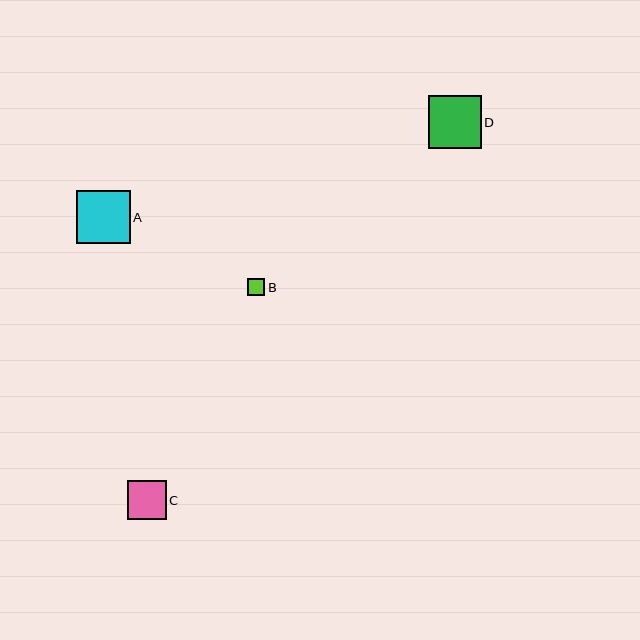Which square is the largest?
Square A is the largest with a size of approximately 53 pixels.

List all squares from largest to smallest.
From largest to smallest: A, D, C, B.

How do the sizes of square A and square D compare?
Square A and square D are approximately the same size.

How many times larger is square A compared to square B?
Square A is approximately 3.1 times the size of square B.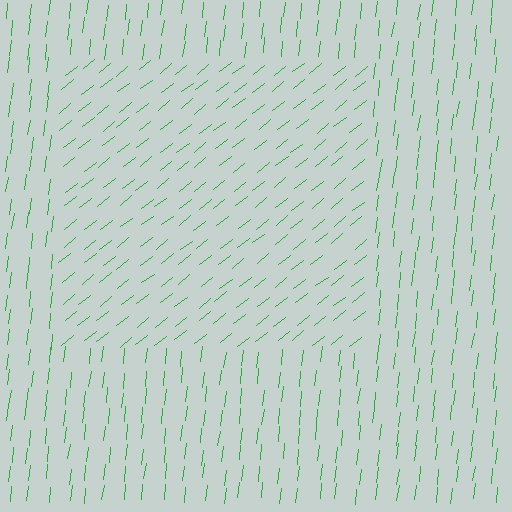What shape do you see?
I see a rectangle.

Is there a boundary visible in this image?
Yes, there is a texture boundary formed by a change in line orientation.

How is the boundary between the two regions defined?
The boundary is defined purely by a change in line orientation (approximately 45 degrees difference). All lines are the same color and thickness.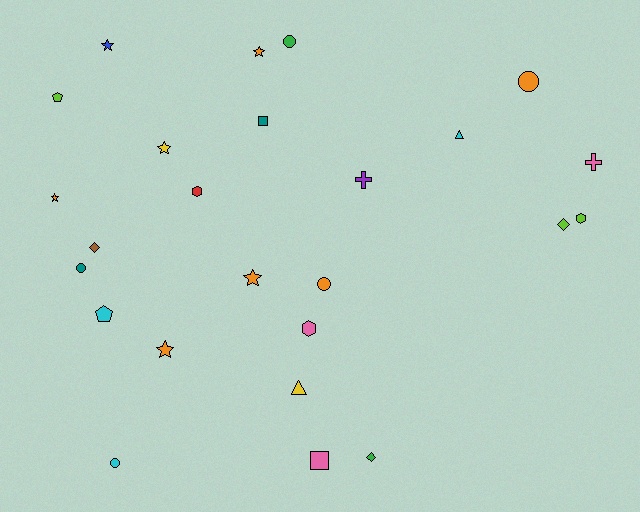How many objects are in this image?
There are 25 objects.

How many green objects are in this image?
There are 2 green objects.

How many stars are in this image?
There are 6 stars.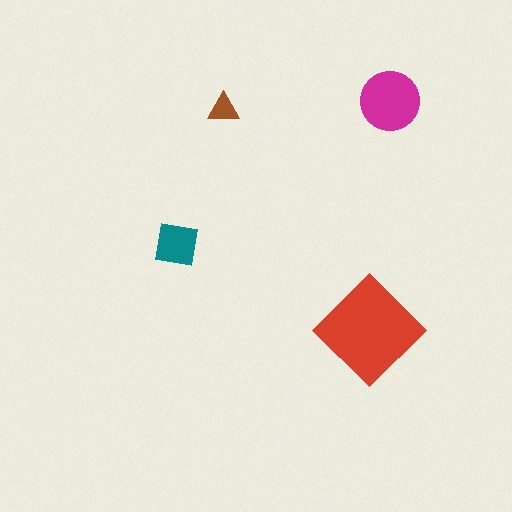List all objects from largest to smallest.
The red diamond, the magenta circle, the teal square, the brown triangle.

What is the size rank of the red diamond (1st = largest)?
1st.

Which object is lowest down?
The red diamond is bottommost.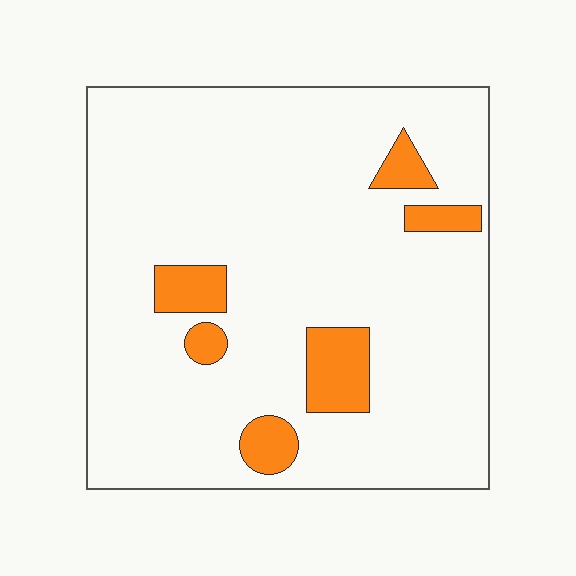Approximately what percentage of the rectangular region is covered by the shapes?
Approximately 10%.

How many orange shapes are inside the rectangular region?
6.